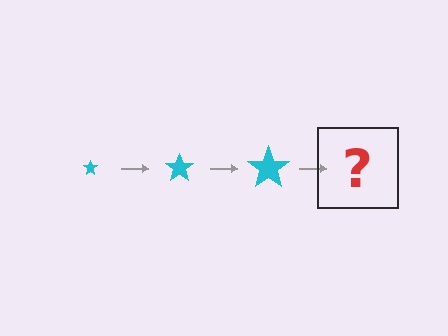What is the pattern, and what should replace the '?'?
The pattern is that the star gets progressively larger each step. The '?' should be a cyan star, larger than the previous one.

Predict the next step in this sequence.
The next step is a cyan star, larger than the previous one.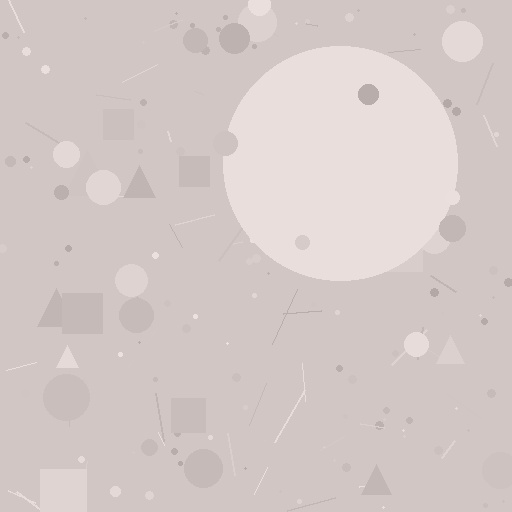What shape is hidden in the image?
A circle is hidden in the image.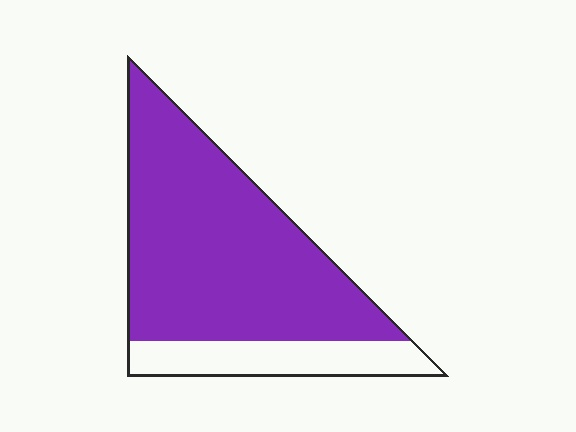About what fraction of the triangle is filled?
About four fifths (4/5).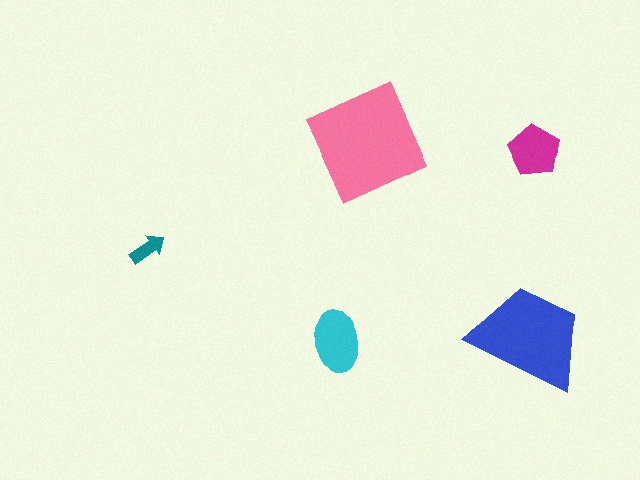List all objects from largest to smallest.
The pink square, the blue trapezoid, the cyan ellipse, the magenta pentagon, the teal arrow.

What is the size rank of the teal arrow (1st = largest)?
5th.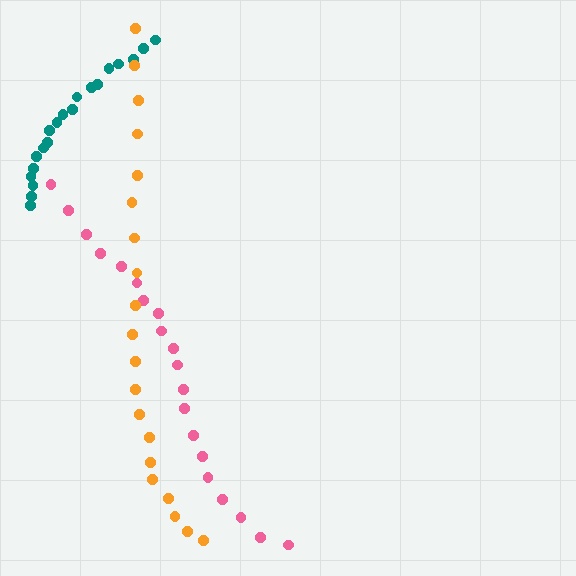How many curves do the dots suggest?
There are 3 distinct paths.